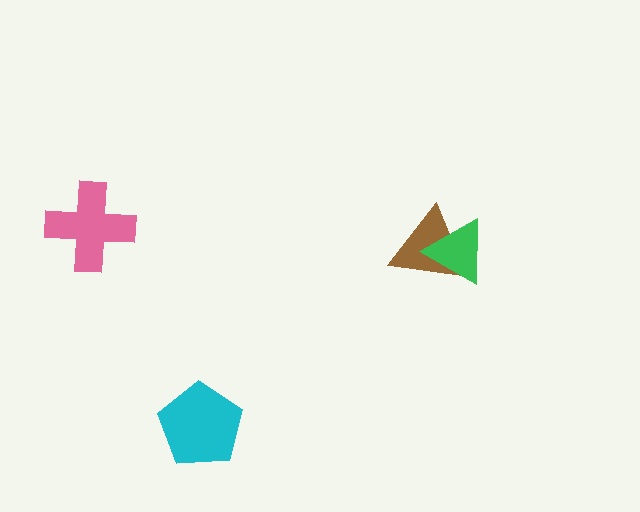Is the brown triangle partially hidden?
Yes, it is partially covered by another shape.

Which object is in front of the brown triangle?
The green triangle is in front of the brown triangle.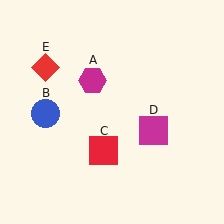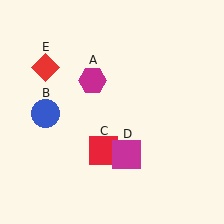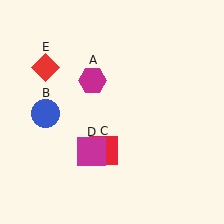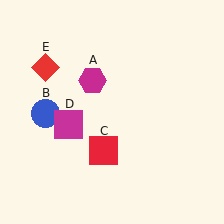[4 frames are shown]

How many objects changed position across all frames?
1 object changed position: magenta square (object D).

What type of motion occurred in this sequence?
The magenta square (object D) rotated clockwise around the center of the scene.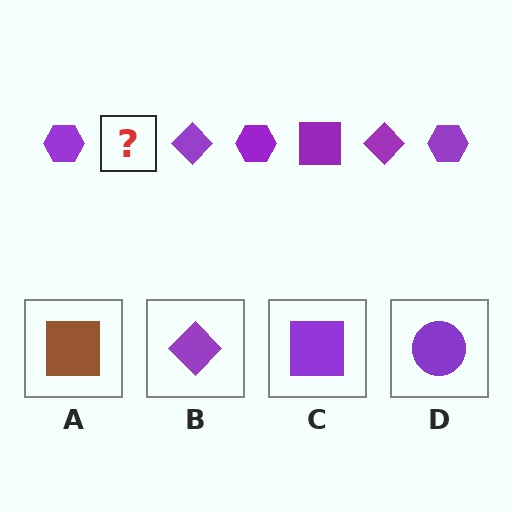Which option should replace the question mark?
Option C.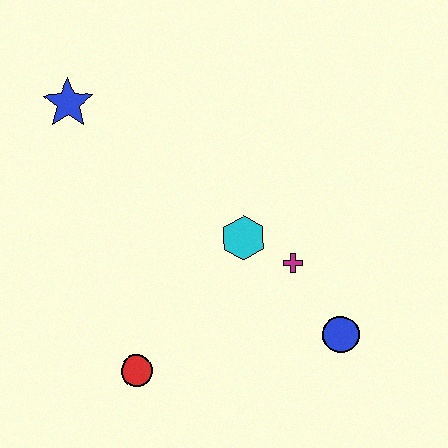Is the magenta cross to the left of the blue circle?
Yes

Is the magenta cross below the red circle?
No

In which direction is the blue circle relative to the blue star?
The blue circle is to the right of the blue star.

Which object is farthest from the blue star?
The blue circle is farthest from the blue star.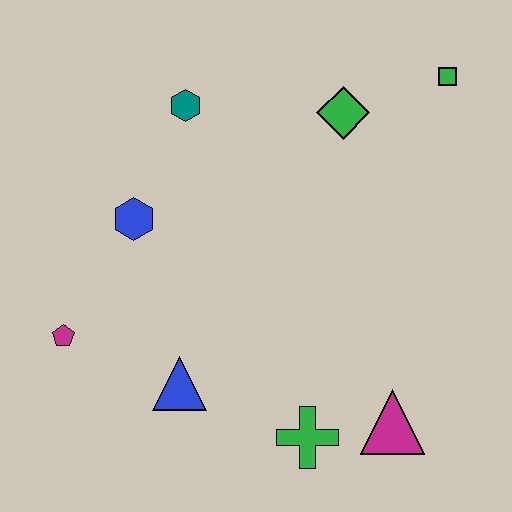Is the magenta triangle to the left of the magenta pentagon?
No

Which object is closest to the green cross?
The magenta triangle is closest to the green cross.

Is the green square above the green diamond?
Yes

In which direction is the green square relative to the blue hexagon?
The green square is to the right of the blue hexagon.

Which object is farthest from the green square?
The magenta pentagon is farthest from the green square.